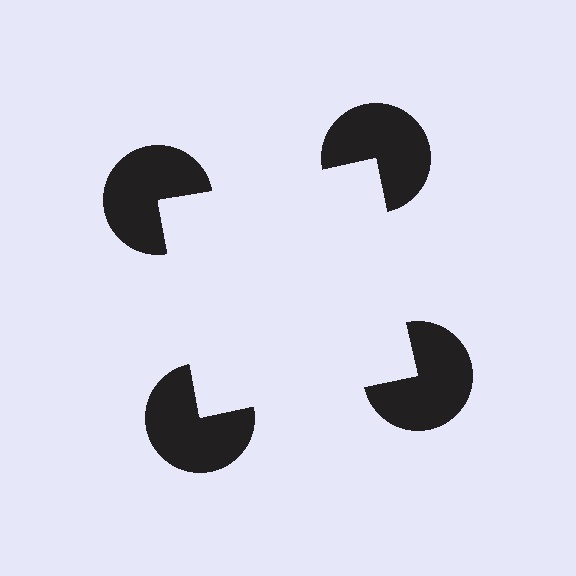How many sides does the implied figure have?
4 sides.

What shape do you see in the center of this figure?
An illusory square — its edges are inferred from the aligned wedge cuts in the pac-man discs, not physically drawn.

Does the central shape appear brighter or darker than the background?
It typically appears slightly brighter than the background, even though no actual brightness change is drawn.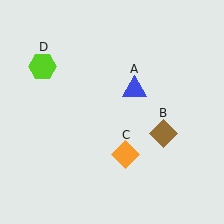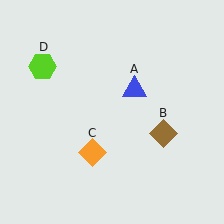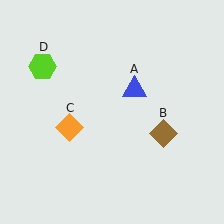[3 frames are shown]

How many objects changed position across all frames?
1 object changed position: orange diamond (object C).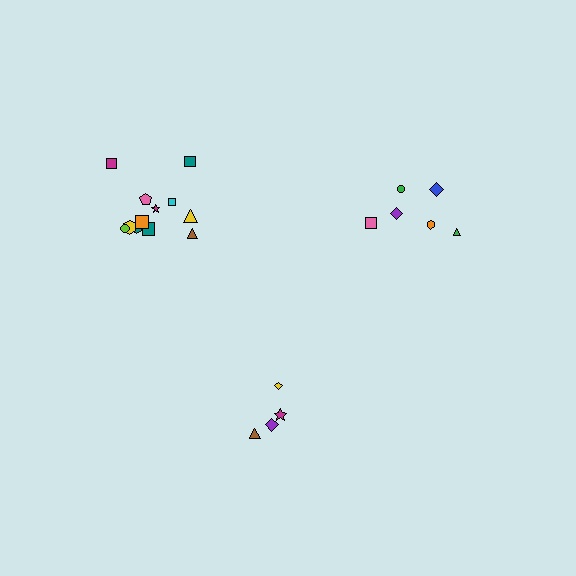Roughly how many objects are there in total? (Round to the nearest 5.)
Roughly 20 objects in total.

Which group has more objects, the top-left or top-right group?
The top-left group.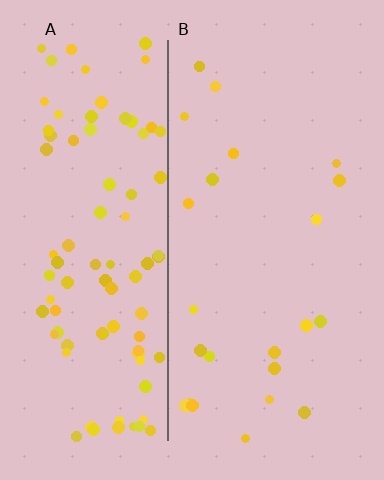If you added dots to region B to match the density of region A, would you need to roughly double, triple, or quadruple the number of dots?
Approximately quadruple.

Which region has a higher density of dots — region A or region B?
A (the left).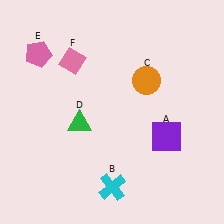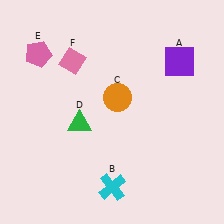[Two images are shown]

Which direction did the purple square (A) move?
The purple square (A) moved up.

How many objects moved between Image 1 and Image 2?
2 objects moved between the two images.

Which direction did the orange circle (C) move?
The orange circle (C) moved left.